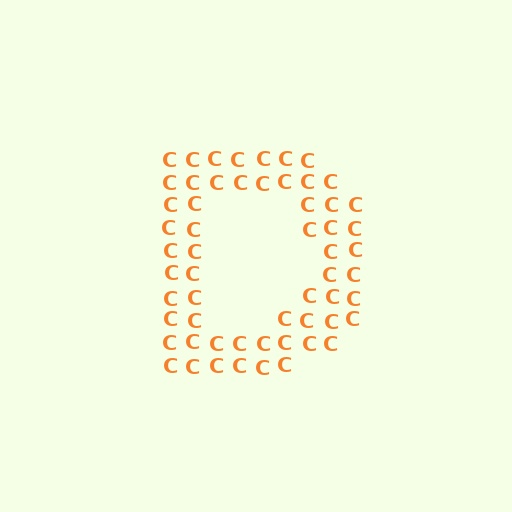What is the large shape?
The large shape is the letter D.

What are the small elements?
The small elements are letter C's.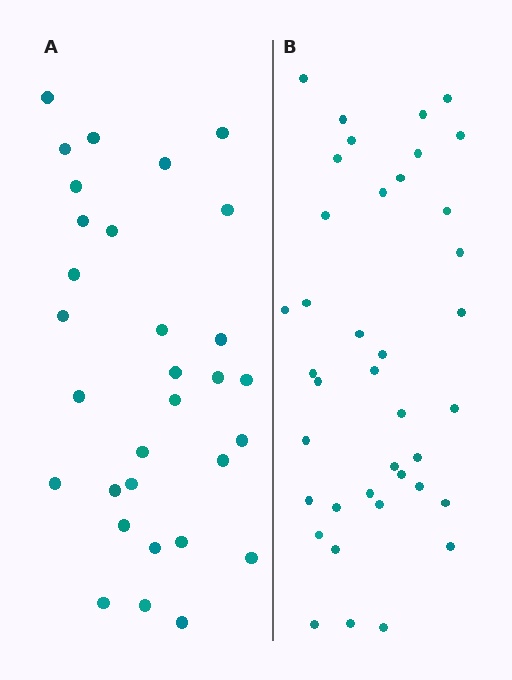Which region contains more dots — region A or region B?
Region B (the right region) has more dots.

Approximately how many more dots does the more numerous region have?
Region B has roughly 8 or so more dots than region A.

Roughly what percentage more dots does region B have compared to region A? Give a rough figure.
About 25% more.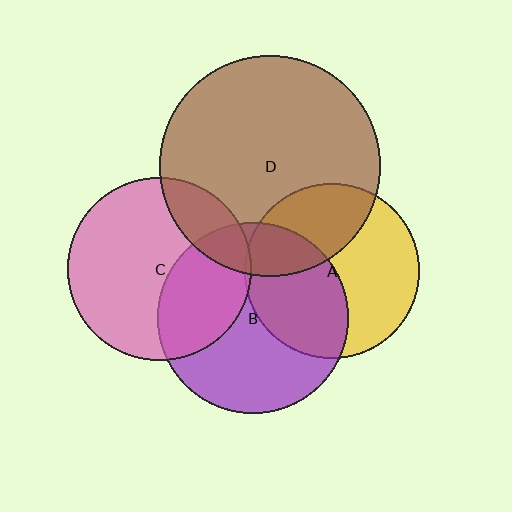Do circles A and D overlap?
Yes.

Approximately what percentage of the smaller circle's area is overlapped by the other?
Approximately 35%.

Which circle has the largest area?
Circle D (brown).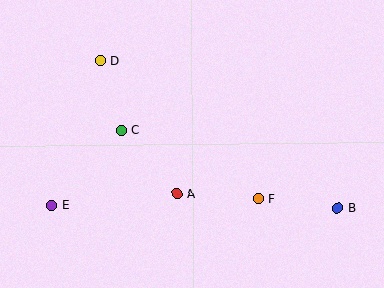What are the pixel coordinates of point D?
Point D is at (100, 60).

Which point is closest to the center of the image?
Point A at (177, 194) is closest to the center.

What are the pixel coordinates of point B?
Point B is at (338, 208).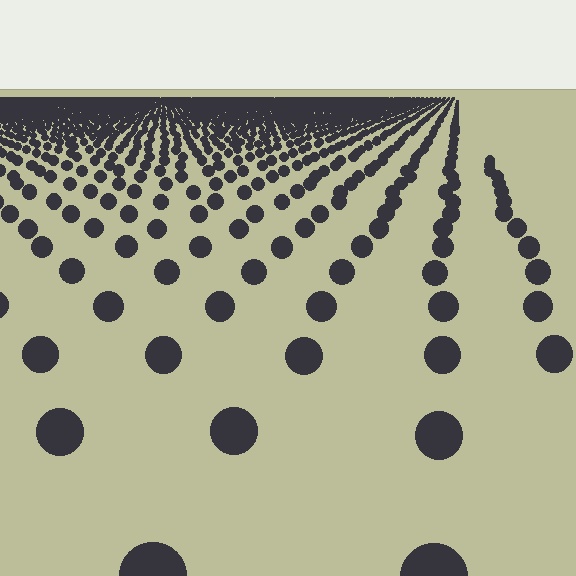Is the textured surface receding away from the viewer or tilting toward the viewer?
The surface is receding away from the viewer. Texture elements get smaller and denser toward the top.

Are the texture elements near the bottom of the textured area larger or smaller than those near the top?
Larger. Near the bottom, elements are closer to the viewer and appear at a bigger on-screen size.